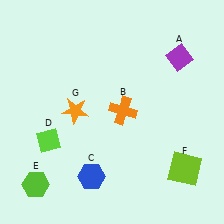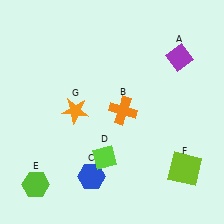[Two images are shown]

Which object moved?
The lime diamond (D) moved right.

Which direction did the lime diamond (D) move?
The lime diamond (D) moved right.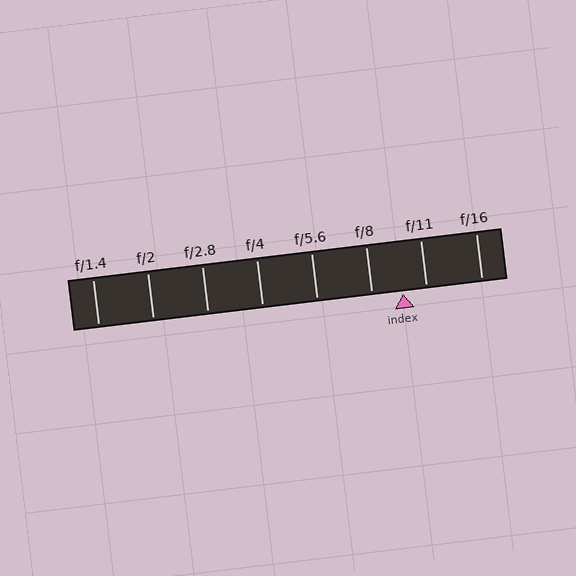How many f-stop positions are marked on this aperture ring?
There are 8 f-stop positions marked.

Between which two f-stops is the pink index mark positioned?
The index mark is between f/8 and f/11.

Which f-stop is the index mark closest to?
The index mark is closest to f/11.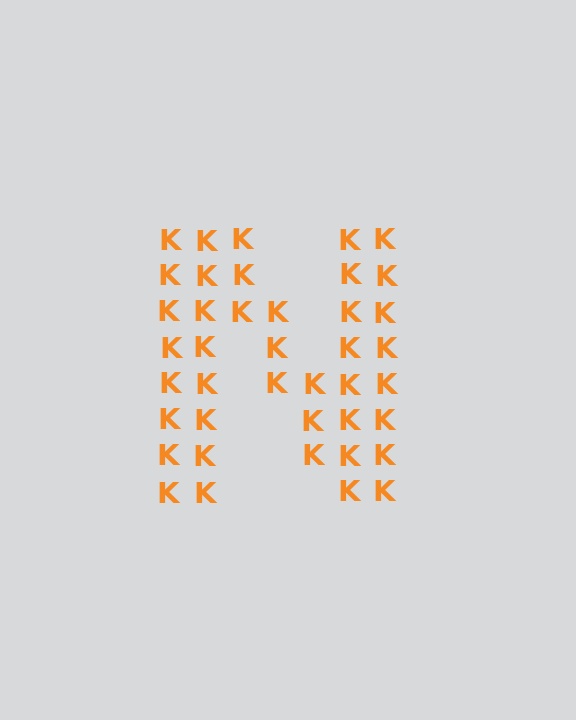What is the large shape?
The large shape is the letter N.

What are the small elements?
The small elements are letter K's.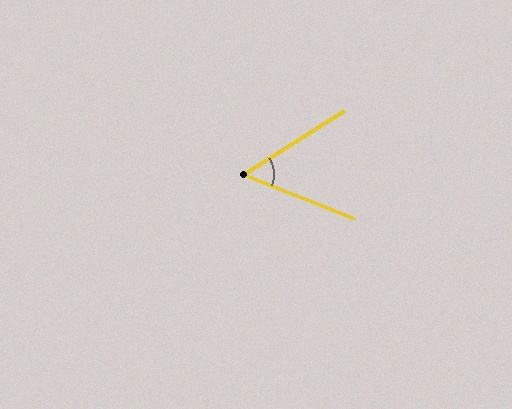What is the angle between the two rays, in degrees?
Approximately 54 degrees.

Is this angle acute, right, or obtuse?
It is acute.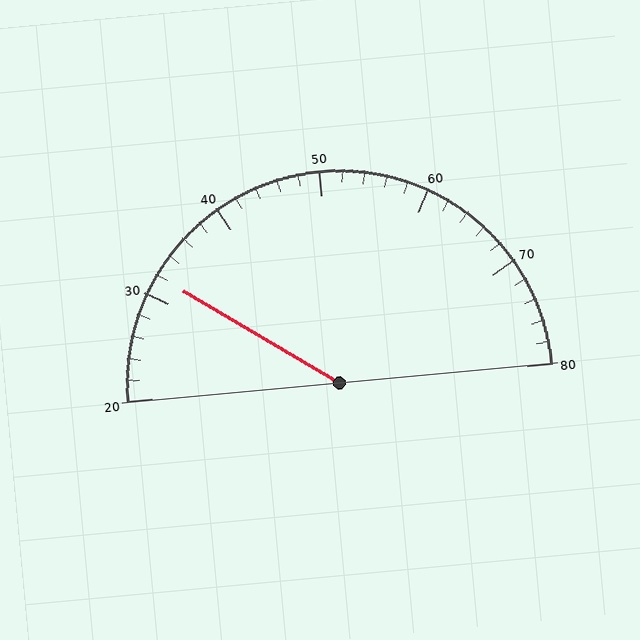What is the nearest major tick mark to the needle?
The nearest major tick mark is 30.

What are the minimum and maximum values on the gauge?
The gauge ranges from 20 to 80.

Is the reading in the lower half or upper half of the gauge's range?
The reading is in the lower half of the range (20 to 80).